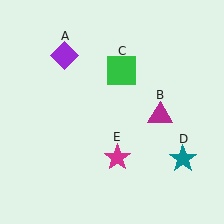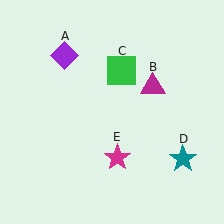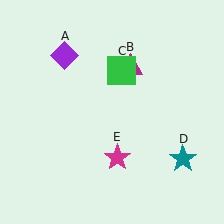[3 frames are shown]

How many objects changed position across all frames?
1 object changed position: magenta triangle (object B).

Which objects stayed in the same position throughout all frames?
Purple diamond (object A) and green square (object C) and teal star (object D) and magenta star (object E) remained stationary.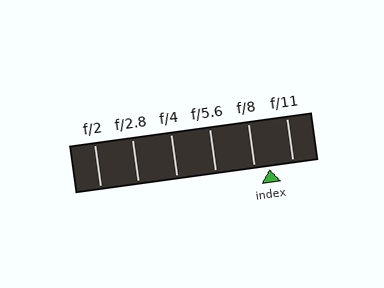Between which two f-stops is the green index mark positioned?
The index mark is between f/8 and f/11.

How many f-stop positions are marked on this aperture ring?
There are 6 f-stop positions marked.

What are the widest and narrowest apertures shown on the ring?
The widest aperture shown is f/2 and the narrowest is f/11.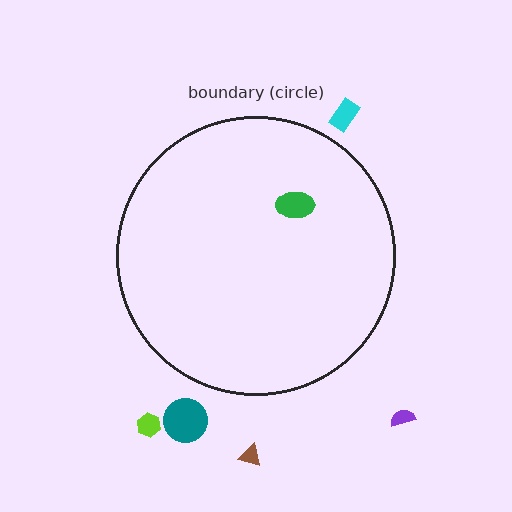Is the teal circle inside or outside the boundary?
Outside.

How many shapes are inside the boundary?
1 inside, 5 outside.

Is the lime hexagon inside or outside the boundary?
Outside.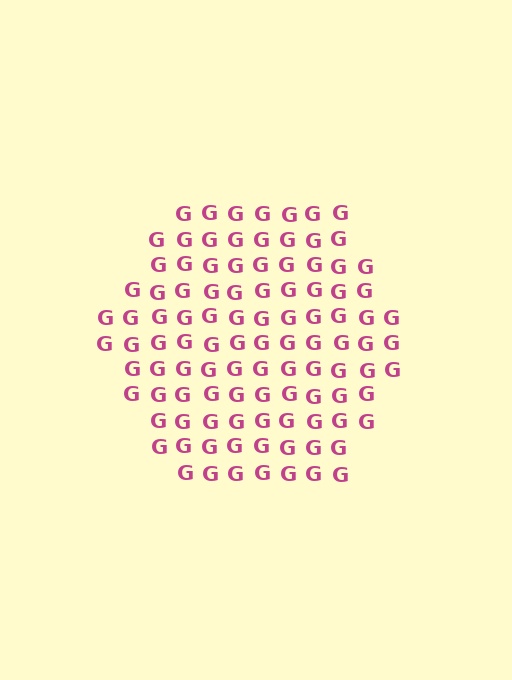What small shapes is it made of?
It is made of small letter G's.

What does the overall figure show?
The overall figure shows a hexagon.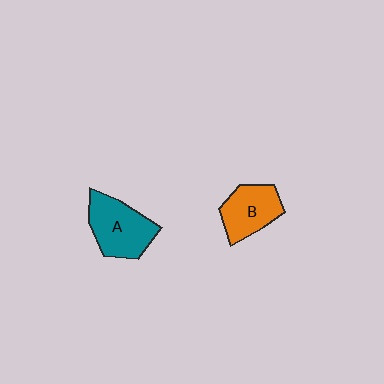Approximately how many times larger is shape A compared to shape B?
Approximately 1.2 times.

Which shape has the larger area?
Shape A (teal).